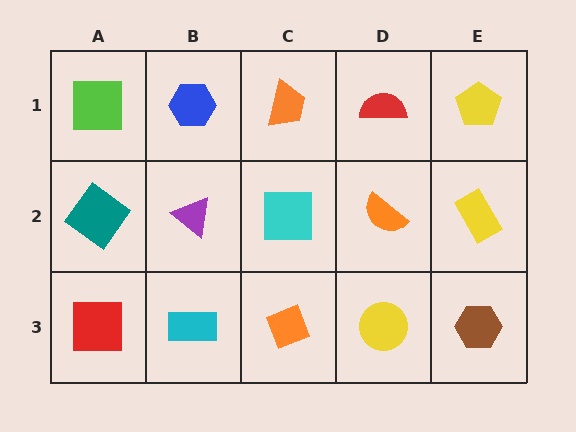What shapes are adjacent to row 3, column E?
A yellow rectangle (row 2, column E), a yellow circle (row 3, column D).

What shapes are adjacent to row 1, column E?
A yellow rectangle (row 2, column E), a red semicircle (row 1, column D).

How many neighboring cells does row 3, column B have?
3.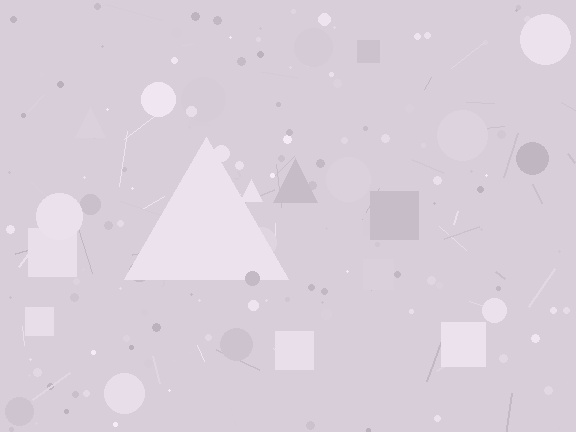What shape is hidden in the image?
A triangle is hidden in the image.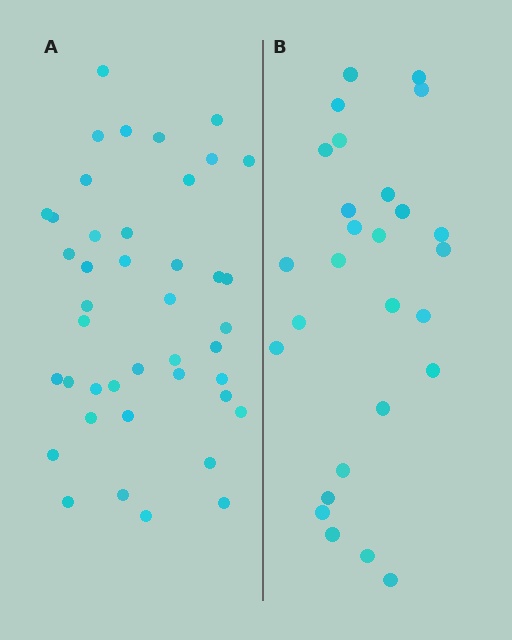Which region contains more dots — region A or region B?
Region A (the left region) has more dots.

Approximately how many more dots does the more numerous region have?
Region A has approximately 15 more dots than region B.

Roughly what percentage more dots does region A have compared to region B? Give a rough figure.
About 55% more.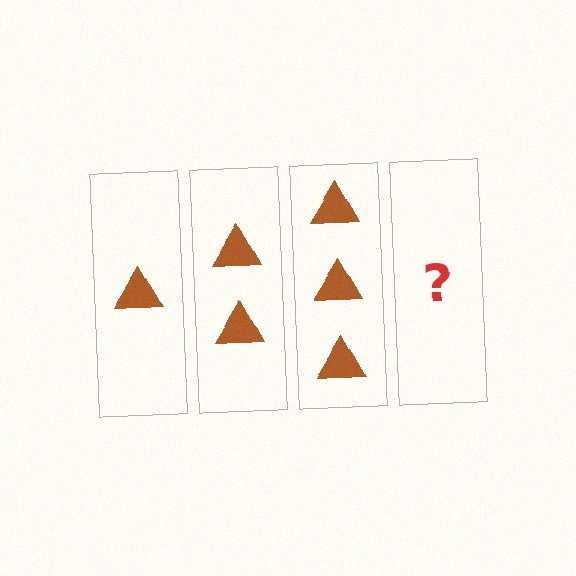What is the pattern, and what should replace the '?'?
The pattern is that each step adds one more triangle. The '?' should be 4 triangles.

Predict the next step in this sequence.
The next step is 4 triangles.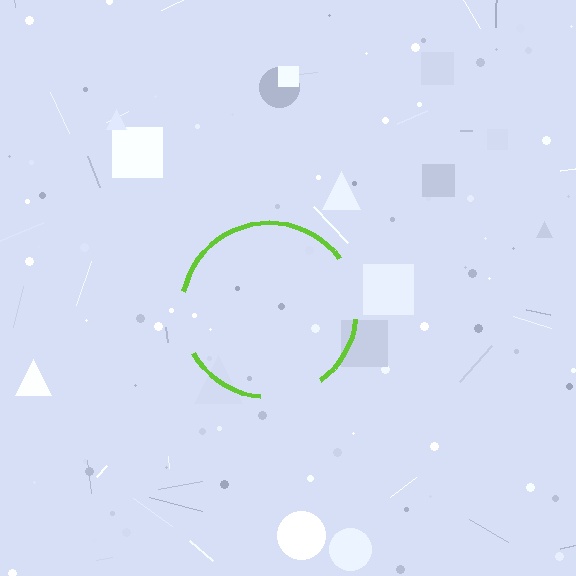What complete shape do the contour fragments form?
The contour fragments form a circle.